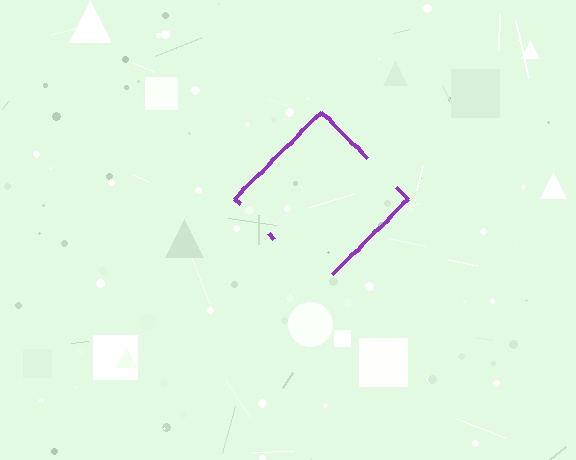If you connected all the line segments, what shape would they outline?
They would outline a diamond.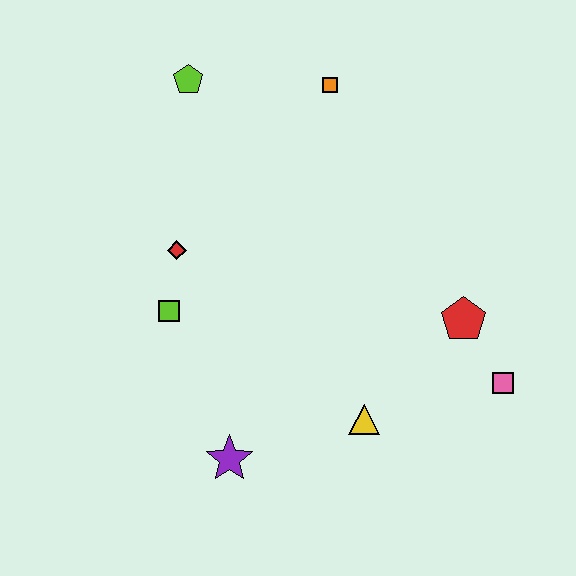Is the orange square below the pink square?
No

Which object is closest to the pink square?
The red pentagon is closest to the pink square.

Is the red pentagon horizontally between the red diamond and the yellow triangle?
No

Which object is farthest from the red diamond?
The pink square is farthest from the red diamond.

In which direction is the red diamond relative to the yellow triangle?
The red diamond is to the left of the yellow triangle.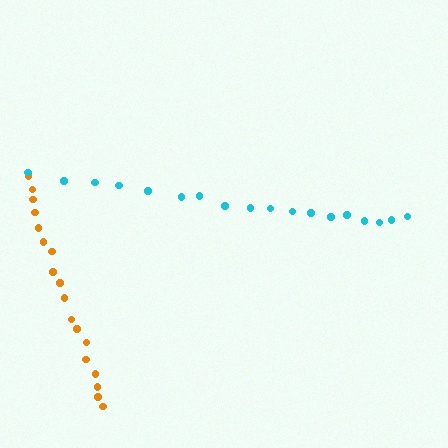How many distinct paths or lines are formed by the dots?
There are 2 distinct paths.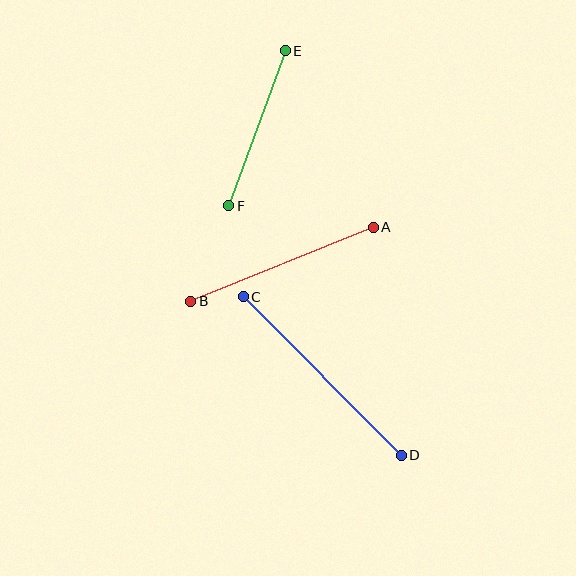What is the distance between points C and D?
The distance is approximately 224 pixels.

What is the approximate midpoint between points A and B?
The midpoint is at approximately (282, 264) pixels.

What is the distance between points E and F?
The distance is approximately 165 pixels.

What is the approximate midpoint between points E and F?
The midpoint is at approximately (257, 128) pixels.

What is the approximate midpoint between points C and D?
The midpoint is at approximately (322, 376) pixels.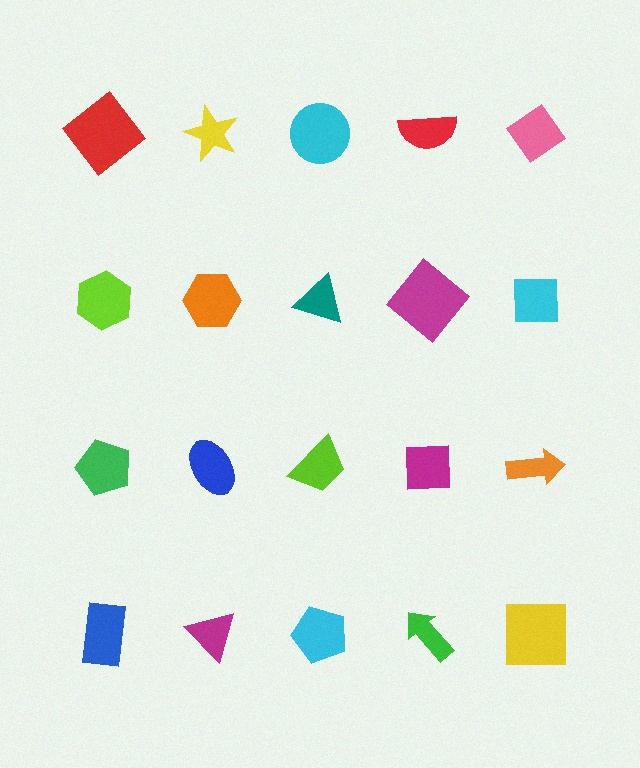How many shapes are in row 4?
5 shapes.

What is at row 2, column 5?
A cyan square.